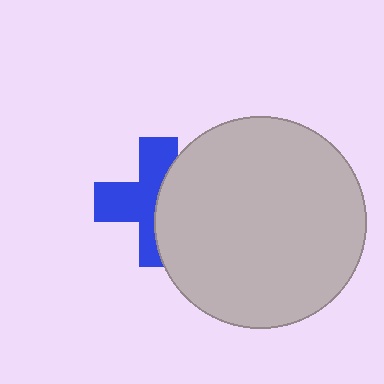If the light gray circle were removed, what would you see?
You would see the complete blue cross.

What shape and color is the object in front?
The object in front is a light gray circle.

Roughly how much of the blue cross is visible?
About half of it is visible (roughly 56%).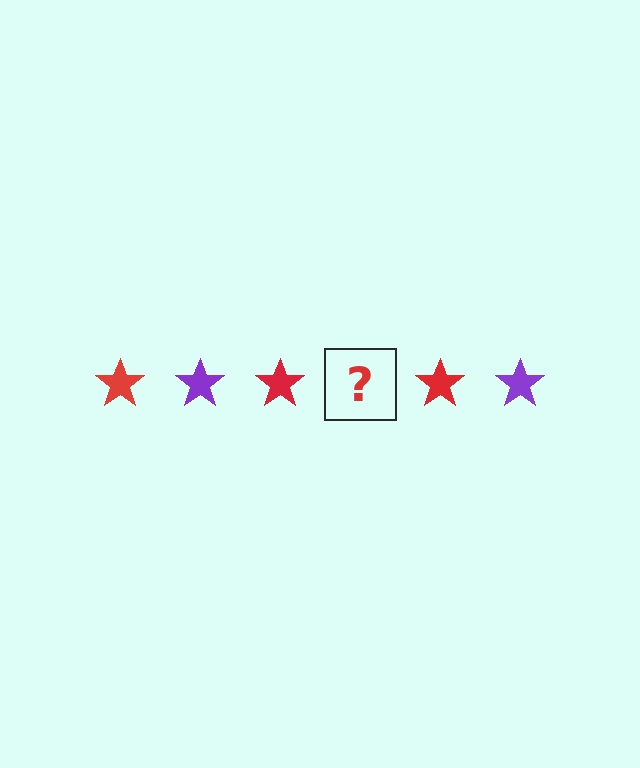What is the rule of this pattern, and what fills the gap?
The rule is that the pattern cycles through red, purple stars. The gap should be filled with a purple star.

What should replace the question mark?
The question mark should be replaced with a purple star.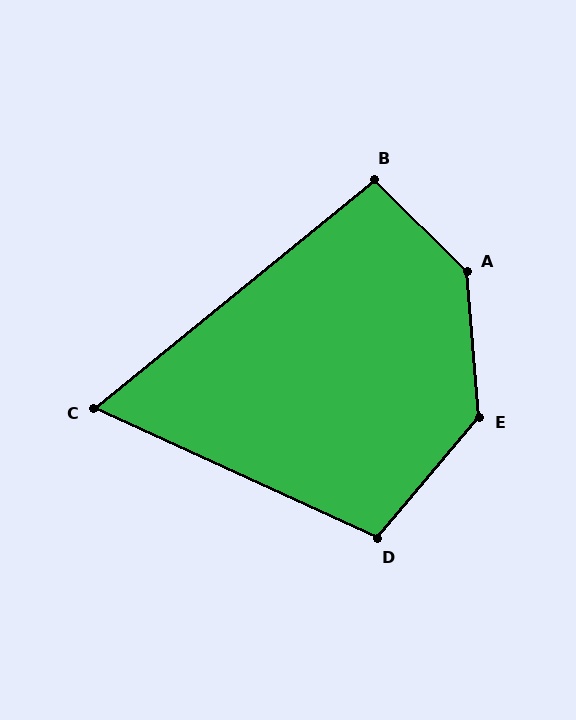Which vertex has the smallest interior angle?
C, at approximately 64 degrees.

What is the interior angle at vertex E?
Approximately 135 degrees (obtuse).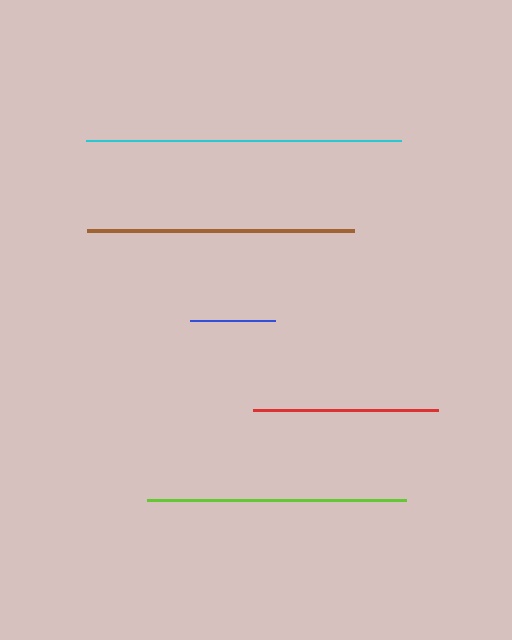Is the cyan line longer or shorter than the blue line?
The cyan line is longer than the blue line.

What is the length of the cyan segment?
The cyan segment is approximately 315 pixels long.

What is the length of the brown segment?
The brown segment is approximately 267 pixels long.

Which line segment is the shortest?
The blue line is the shortest at approximately 86 pixels.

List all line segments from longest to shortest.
From longest to shortest: cyan, brown, lime, red, blue.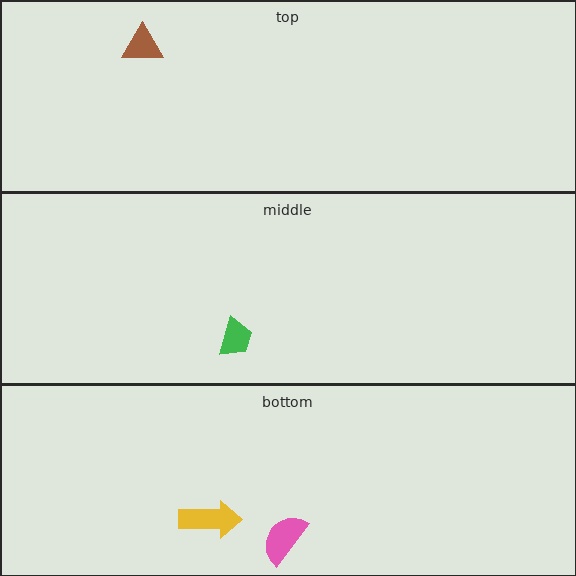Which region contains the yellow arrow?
The bottom region.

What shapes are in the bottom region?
The yellow arrow, the pink semicircle.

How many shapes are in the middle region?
1.